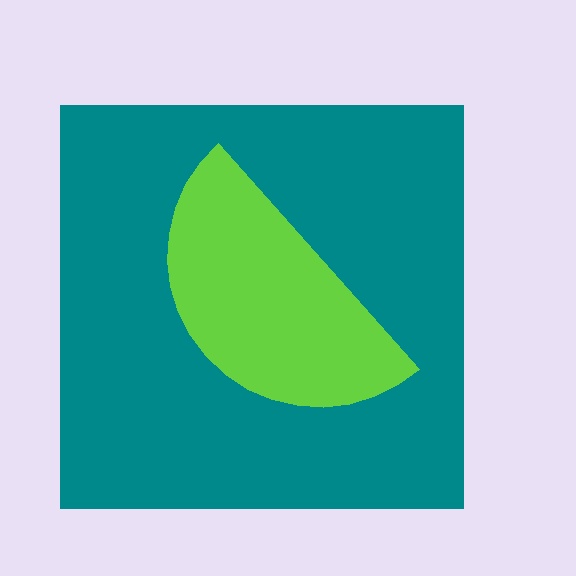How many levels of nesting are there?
2.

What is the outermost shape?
The teal square.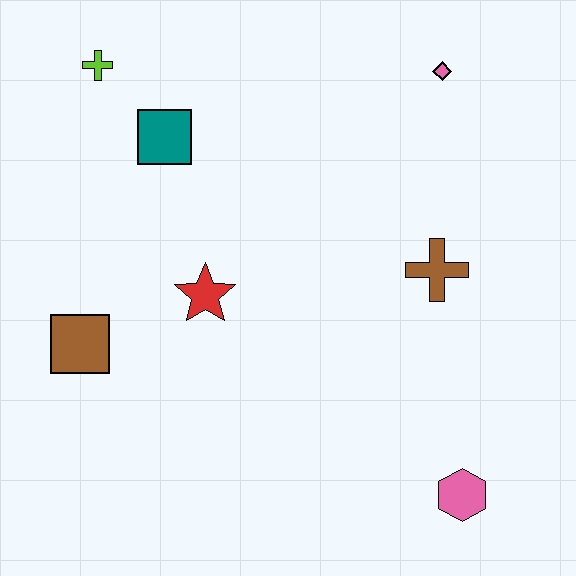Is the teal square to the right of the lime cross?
Yes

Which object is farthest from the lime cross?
The pink hexagon is farthest from the lime cross.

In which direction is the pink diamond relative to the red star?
The pink diamond is to the right of the red star.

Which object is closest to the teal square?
The lime cross is closest to the teal square.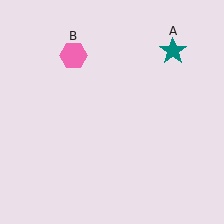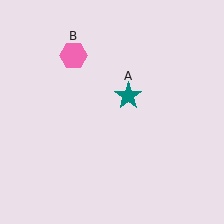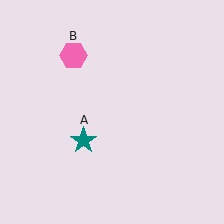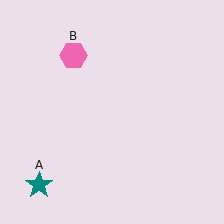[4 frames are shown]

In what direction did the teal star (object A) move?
The teal star (object A) moved down and to the left.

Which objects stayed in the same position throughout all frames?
Pink hexagon (object B) remained stationary.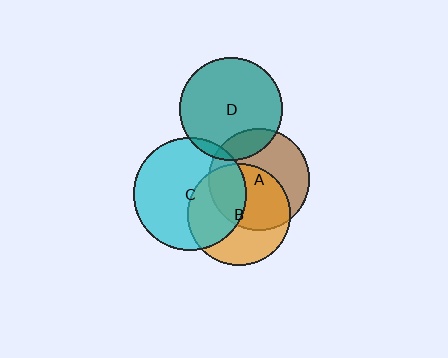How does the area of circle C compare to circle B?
Approximately 1.2 times.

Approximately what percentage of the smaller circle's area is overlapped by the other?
Approximately 50%.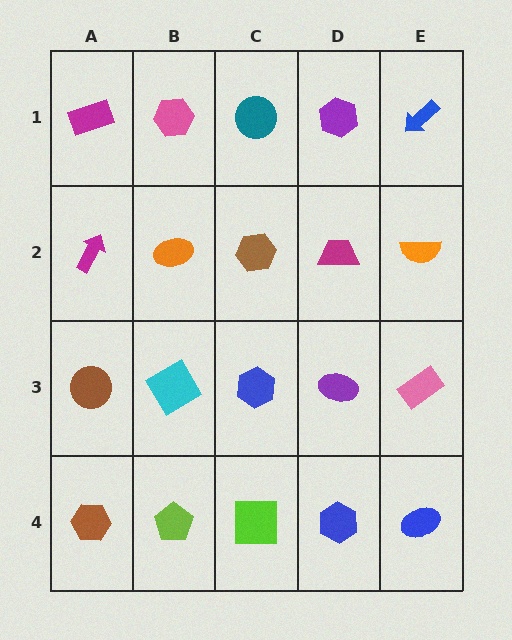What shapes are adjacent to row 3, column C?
A brown hexagon (row 2, column C), a lime square (row 4, column C), a cyan diamond (row 3, column B), a purple ellipse (row 3, column D).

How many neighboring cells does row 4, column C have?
3.